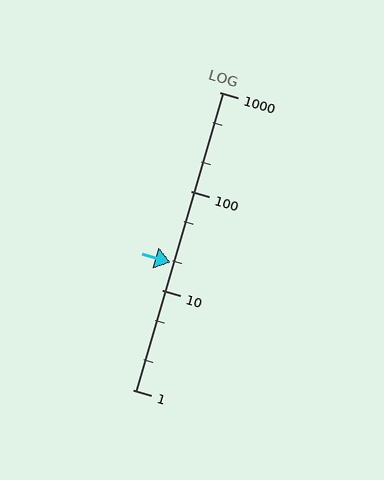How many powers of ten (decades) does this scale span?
The scale spans 3 decades, from 1 to 1000.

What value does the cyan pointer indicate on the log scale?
The pointer indicates approximately 19.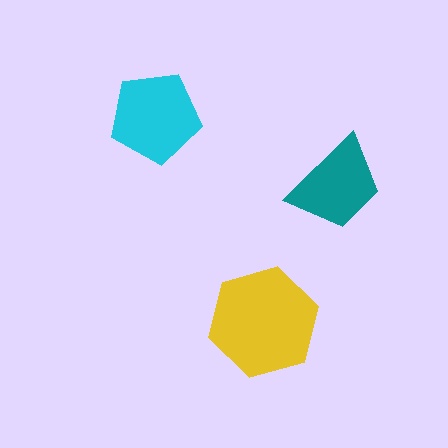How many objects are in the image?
There are 3 objects in the image.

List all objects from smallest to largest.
The teal trapezoid, the cyan pentagon, the yellow hexagon.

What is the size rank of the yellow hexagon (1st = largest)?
1st.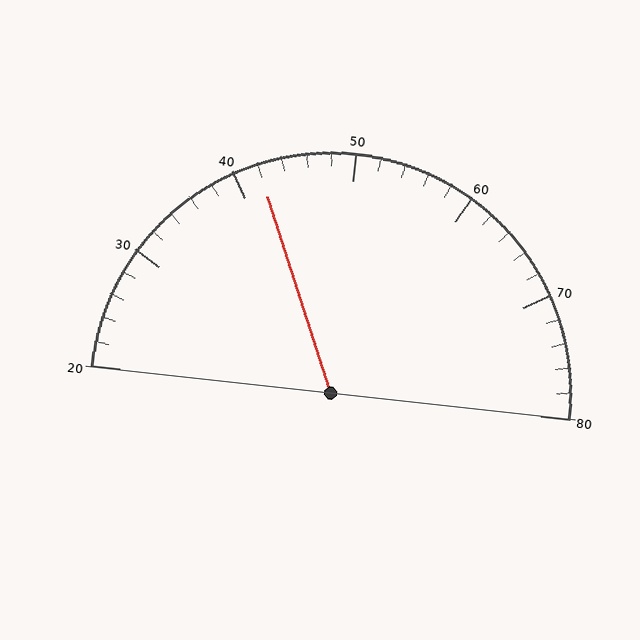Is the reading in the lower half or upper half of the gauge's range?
The reading is in the lower half of the range (20 to 80).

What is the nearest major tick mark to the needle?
The nearest major tick mark is 40.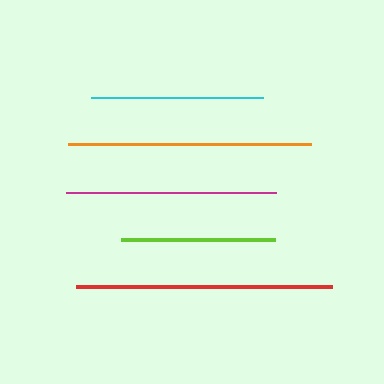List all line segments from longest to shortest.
From longest to shortest: red, orange, magenta, cyan, lime.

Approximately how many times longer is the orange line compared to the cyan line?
The orange line is approximately 1.4 times the length of the cyan line.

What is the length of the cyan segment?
The cyan segment is approximately 172 pixels long.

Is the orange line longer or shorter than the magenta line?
The orange line is longer than the magenta line.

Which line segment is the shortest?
The lime line is the shortest at approximately 154 pixels.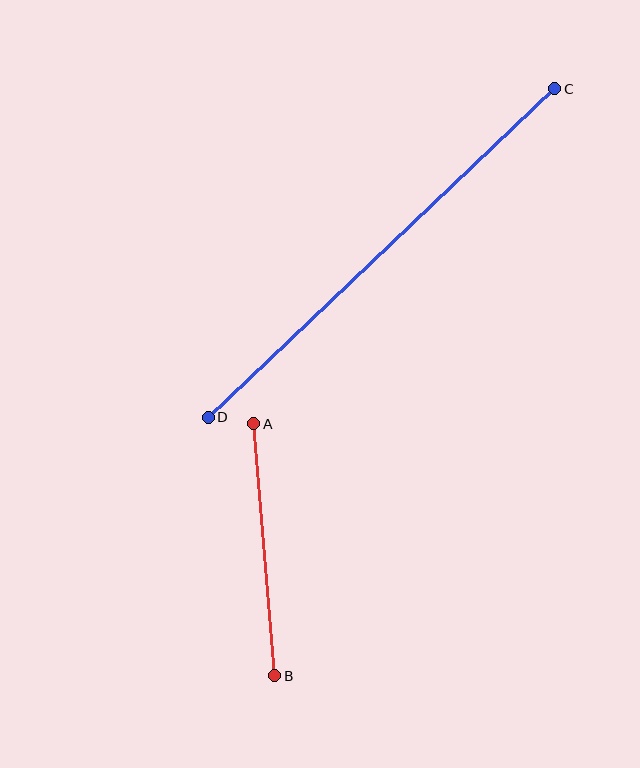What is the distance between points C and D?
The distance is approximately 477 pixels.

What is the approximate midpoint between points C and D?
The midpoint is at approximately (381, 253) pixels.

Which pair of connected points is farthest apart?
Points C and D are farthest apart.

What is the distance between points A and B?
The distance is approximately 253 pixels.